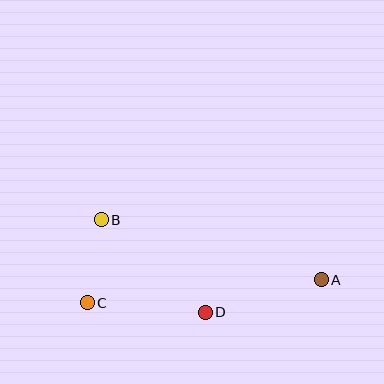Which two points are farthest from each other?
Points A and C are farthest from each other.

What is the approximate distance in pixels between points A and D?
The distance between A and D is approximately 120 pixels.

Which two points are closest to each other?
Points B and C are closest to each other.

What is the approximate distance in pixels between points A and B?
The distance between A and B is approximately 228 pixels.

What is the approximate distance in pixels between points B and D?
The distance between B and D is approximately 139 pixels.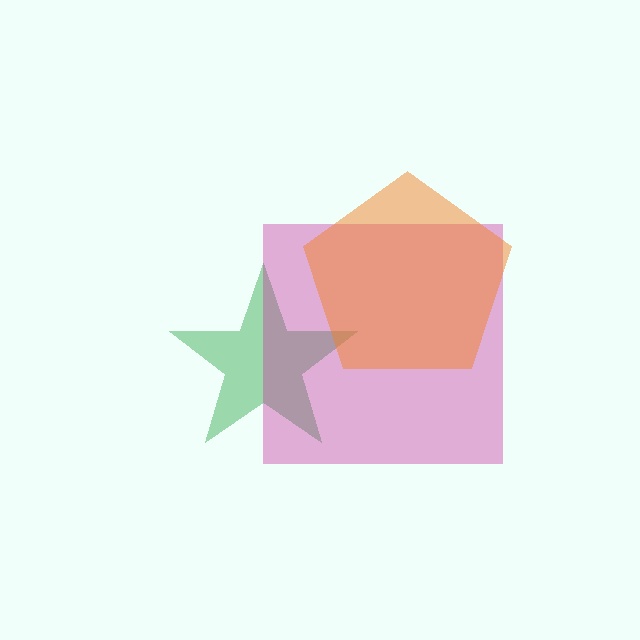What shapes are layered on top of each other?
The layered shapes are: a green star, a magenta square, an orange pentagon.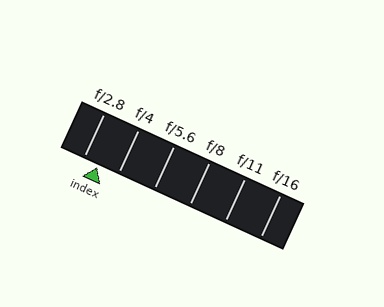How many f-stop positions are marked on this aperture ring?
There are 6 f-stop positions marked.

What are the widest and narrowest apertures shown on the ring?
The widest aperture shown is f/2.8 and the narrowest is f/16.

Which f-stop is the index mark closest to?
The index mark is closest to f/2.8.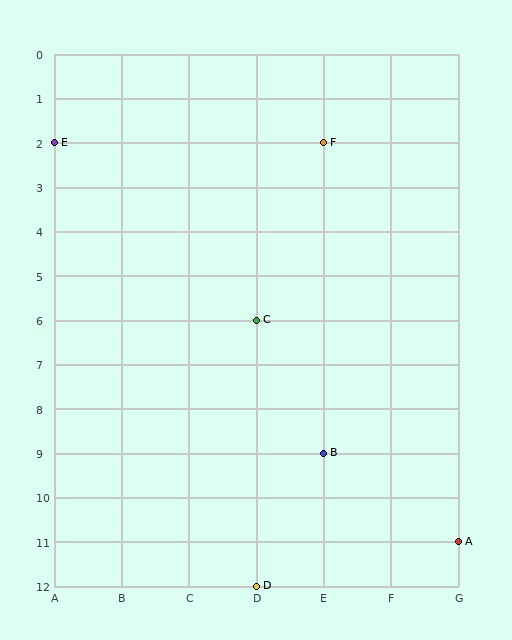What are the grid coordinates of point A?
Point A is at grid coordinates (G, 11).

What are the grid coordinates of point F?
Point F is at grid coordinates (E, 2).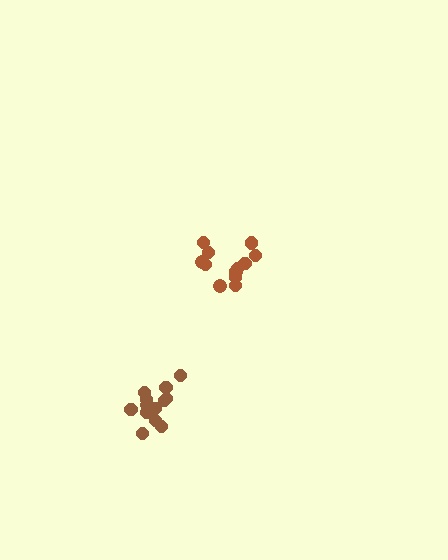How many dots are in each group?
Group 1: 12 dots, Group 2: 14 dots (26 total).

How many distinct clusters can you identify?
There are 2 distinct clusters.